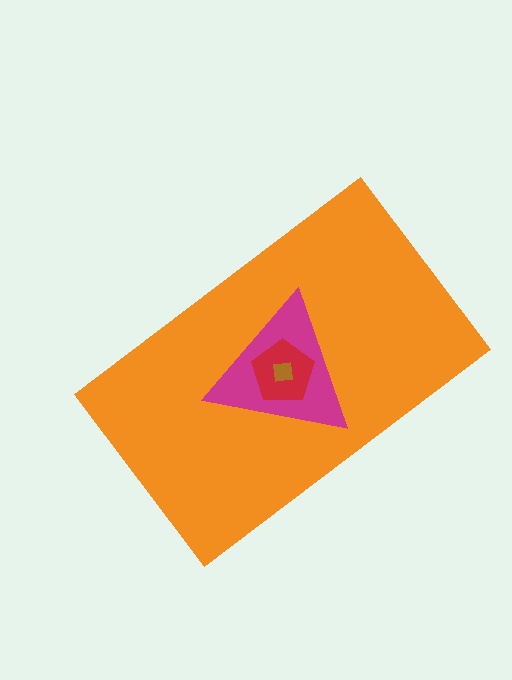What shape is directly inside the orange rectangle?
The magenta triangle.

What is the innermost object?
The brown square.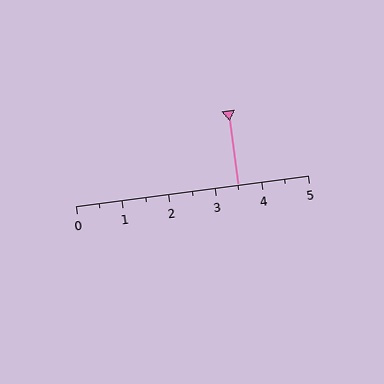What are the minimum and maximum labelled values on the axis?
The axis runs from 0 to 5.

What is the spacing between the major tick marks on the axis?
The major ticks are spaced 1 apart.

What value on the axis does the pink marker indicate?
The marker indicates approximately 3.5.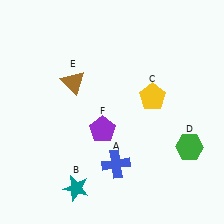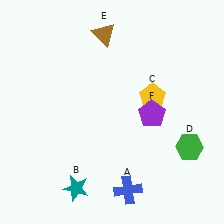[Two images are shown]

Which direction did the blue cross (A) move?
The blue cross (A) moved down.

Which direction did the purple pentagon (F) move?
The purple pentagon (F) moved right.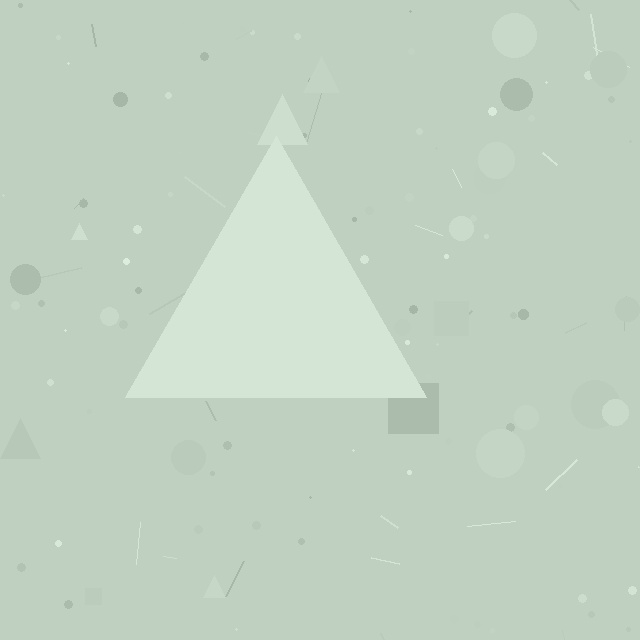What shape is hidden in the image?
A triangle is hidden in the image.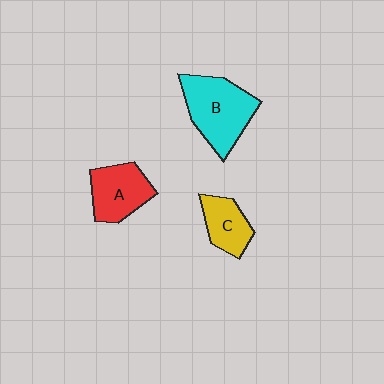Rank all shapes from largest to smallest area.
From largest to smallest: B (cyan), A (red), C (yellow).